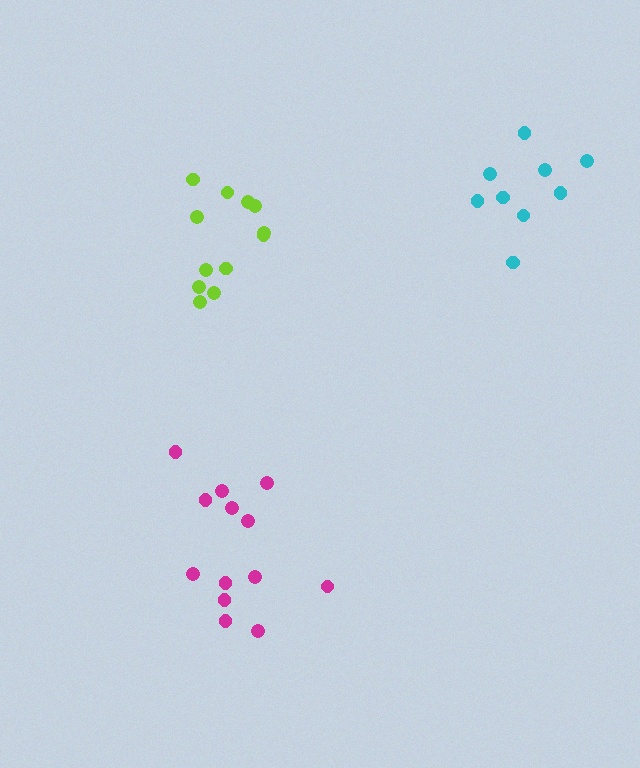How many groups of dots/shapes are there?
There are 3 groups.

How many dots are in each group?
Group 1: 13 dots, Group 2: 12 dots, Group 3: 9 dots (34 total).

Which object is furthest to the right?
The cyan cluster is rightmost.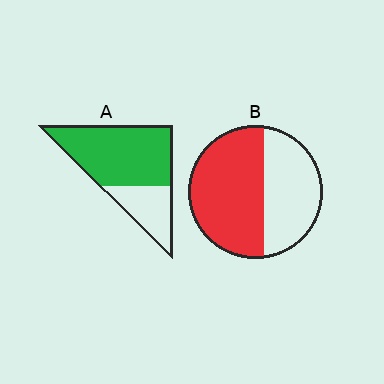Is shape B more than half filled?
Yes.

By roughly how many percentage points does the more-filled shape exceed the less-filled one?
By roughly 10 percentage points (A over B).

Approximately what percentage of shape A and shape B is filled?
A is approximately 70% and B is approximately 60%.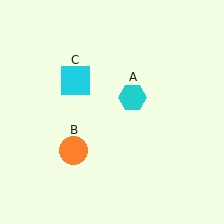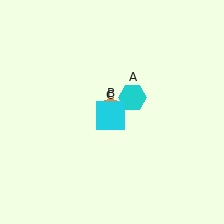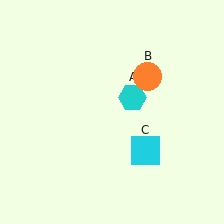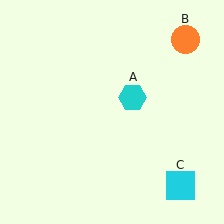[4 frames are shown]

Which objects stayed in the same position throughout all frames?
Cyan hexagon (object A) remained stationary.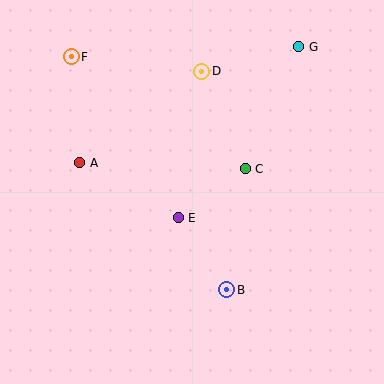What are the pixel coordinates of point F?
Point F is at (71, 57).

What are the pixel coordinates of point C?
Point C is at (245, 169).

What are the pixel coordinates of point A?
Point A is at (80, 163).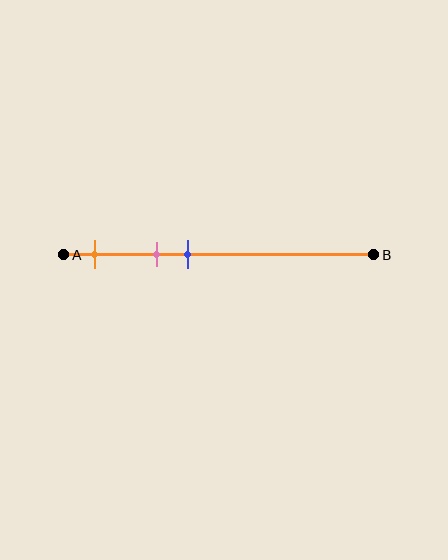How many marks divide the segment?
There are 3 marks dividing the segment.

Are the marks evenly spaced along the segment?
Yes, the marks are approximately evenly spaced.